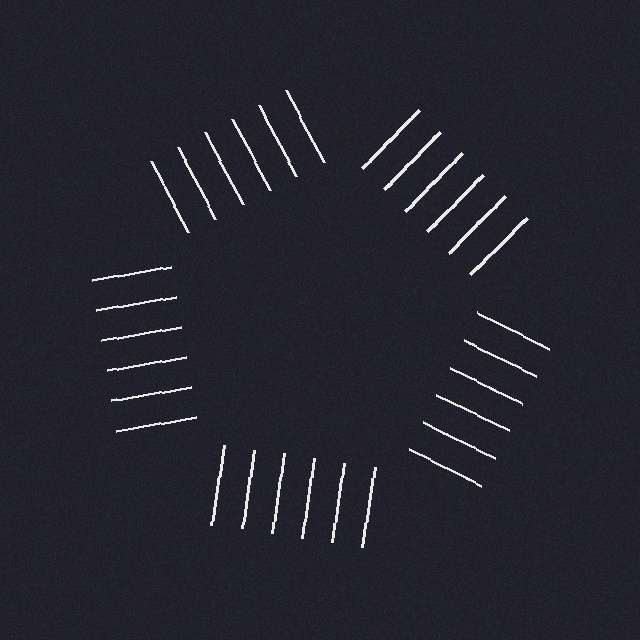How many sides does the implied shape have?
5 sides — the line-ends trace a pentagon.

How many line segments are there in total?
30 — 6 along each of the 5 edges.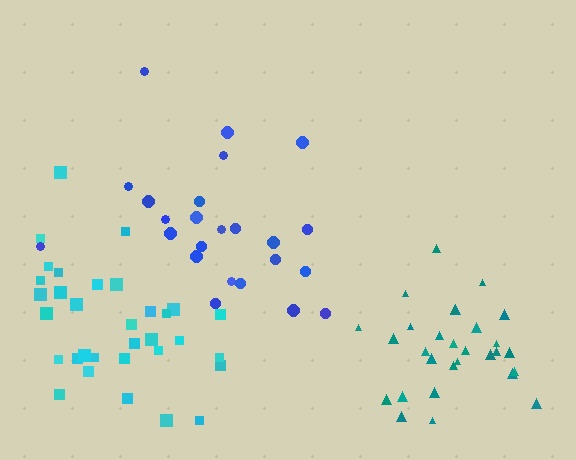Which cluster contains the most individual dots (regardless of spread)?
Cyan (33).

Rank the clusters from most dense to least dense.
teal, cyan, blue.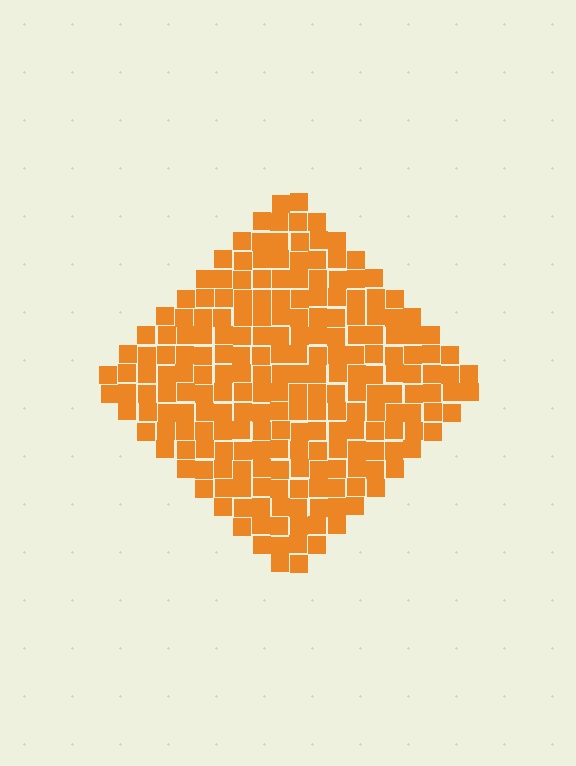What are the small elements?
The small elements are squares.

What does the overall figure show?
The overall figure shows a diamond.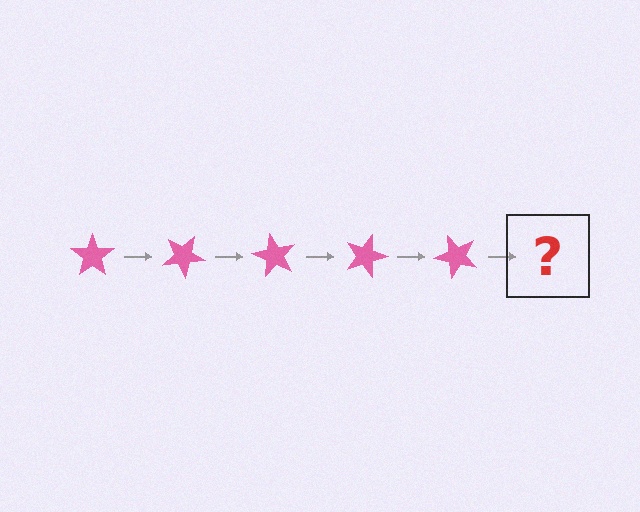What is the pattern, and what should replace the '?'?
The pattern is that the star rotates 30 degrees each step. The '?' should be a pink star rotated 150 degrees.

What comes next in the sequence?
The next element should be a pink star rotated 150 degrees.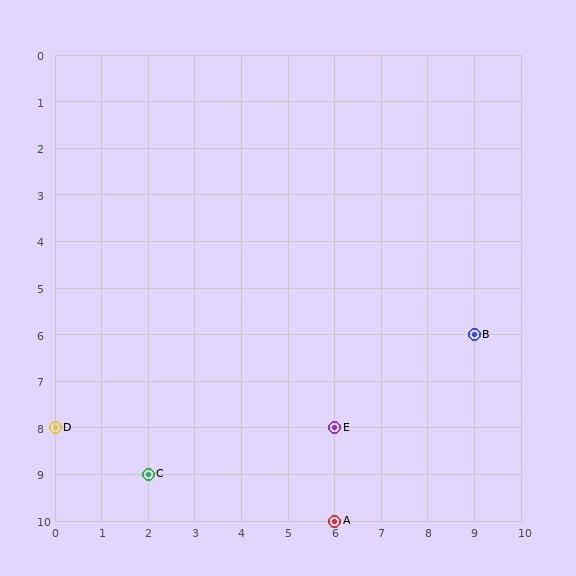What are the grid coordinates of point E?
Point E is at grid coordinates (6, 8).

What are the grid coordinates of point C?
Point C is at grid coordinates (2, 9).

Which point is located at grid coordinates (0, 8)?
Point D is at (0, 8).